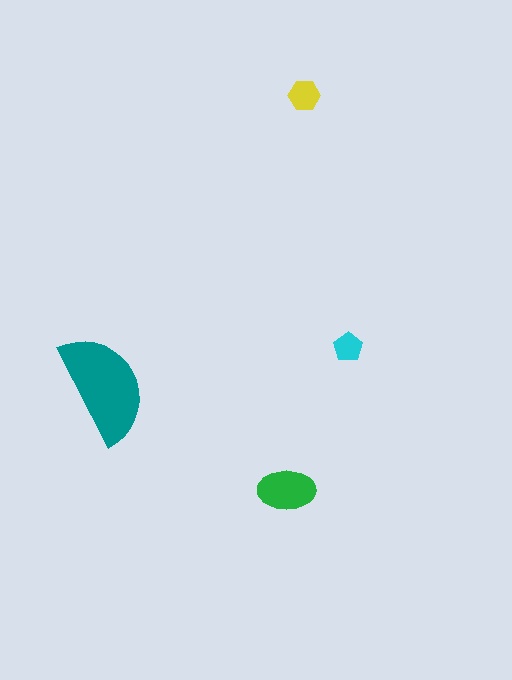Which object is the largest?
The teal semicircle.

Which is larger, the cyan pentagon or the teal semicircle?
The teal semicircle.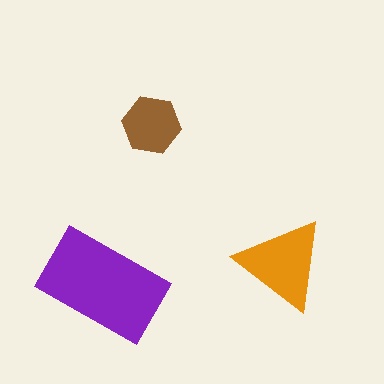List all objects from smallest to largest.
The brown hexagon, the orange triangle, the purple rectangle.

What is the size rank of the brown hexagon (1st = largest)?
3rd.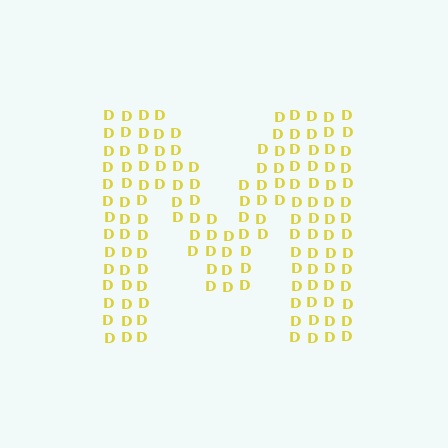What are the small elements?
The small elements are letter D's.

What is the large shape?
The large shape is the letter M.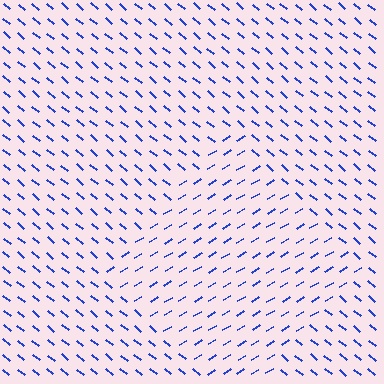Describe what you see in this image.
The image is filled with small blue line segments. A diamond region in the image has lines oriented differently from the surrounding lines, creating a visible texture boundary.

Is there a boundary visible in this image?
Yes, there is a texture boundary formed by a change in line orientation.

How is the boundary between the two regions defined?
The boundary is defined purely by a change in line orientation (approximately 71 degrees difference). All lines are the same color and thickness.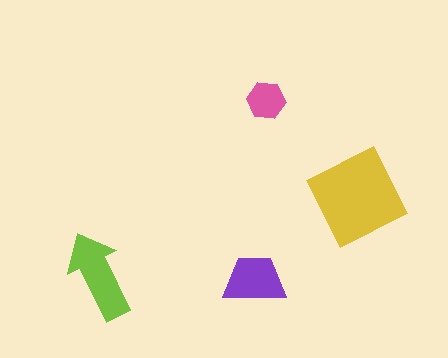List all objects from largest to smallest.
The yellow diamond, the lime arrow, the purple trapezoid, the pink hexagon.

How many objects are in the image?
There are 4 objects in the image.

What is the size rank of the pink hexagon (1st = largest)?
4th.